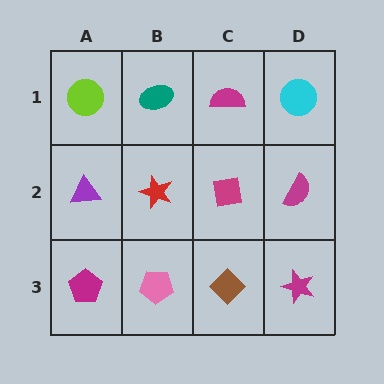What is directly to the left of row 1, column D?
A magenta semicircle.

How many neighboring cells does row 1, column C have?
3.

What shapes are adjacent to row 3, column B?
A red star (row 2, column B), a magenta pentagon (row 3, column A), a brown diamond (row 3, column C).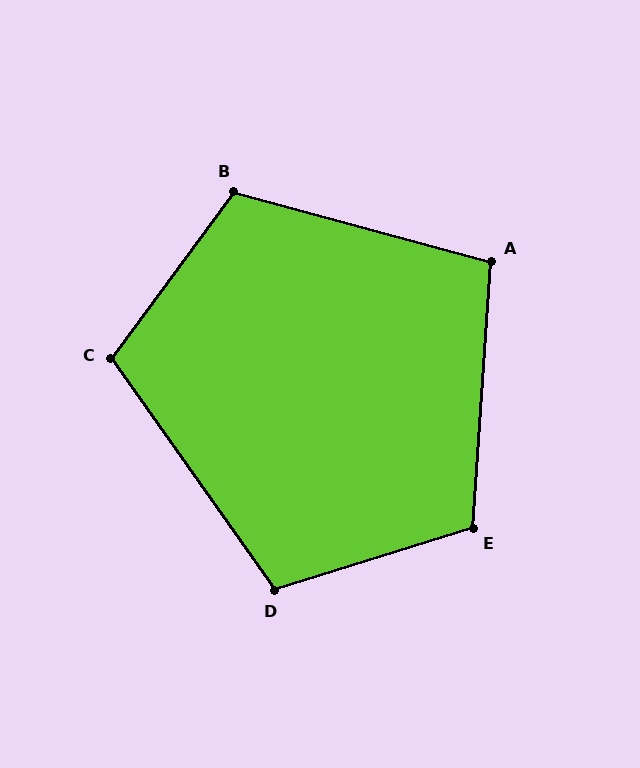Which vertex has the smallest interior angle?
A, at approximately 101 degrees.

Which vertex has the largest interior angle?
B, at approximately 111 degrees.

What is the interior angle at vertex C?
Approximately 108 degrees (obtuse).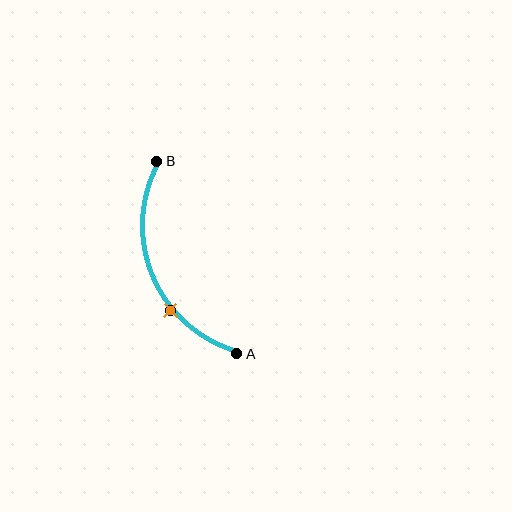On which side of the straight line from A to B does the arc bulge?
The arc bulges to the left of the straight line connecting A and B.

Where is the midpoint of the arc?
The arc midpoint is the point on the curve farthest from the straight line joining A and B. It sits to the left of that line.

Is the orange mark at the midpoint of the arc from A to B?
No. The orange mark lies on the arc but is closer to endpoint A. The arc midpoint would be at the point on the curve equidistant along the arc from both A and B.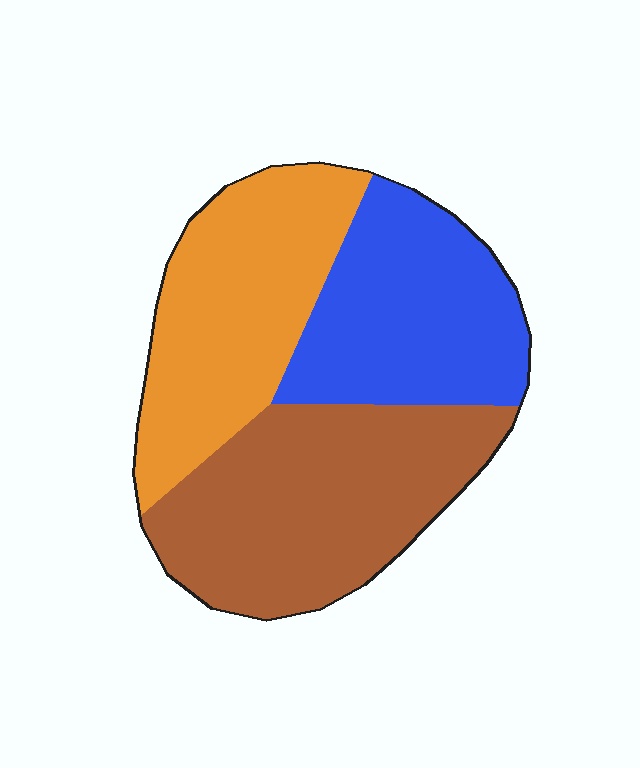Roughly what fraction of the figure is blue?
Blue takes up about one third (1/3) of the figure.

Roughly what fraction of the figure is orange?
Orange covers around 30% of the figure.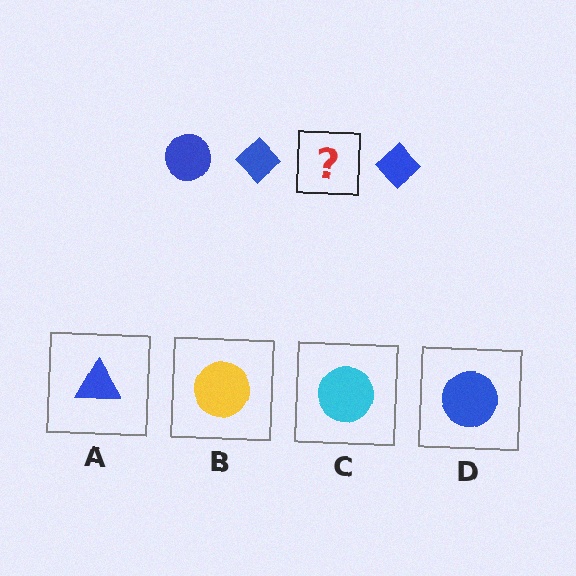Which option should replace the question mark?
Option D.